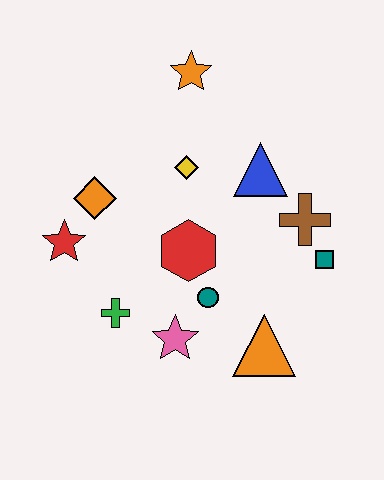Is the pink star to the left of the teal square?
Yes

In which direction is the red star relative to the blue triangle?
The red star is to the left of the blue triangle.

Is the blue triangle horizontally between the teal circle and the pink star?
No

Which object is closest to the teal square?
The brown cross is closest to the teal square.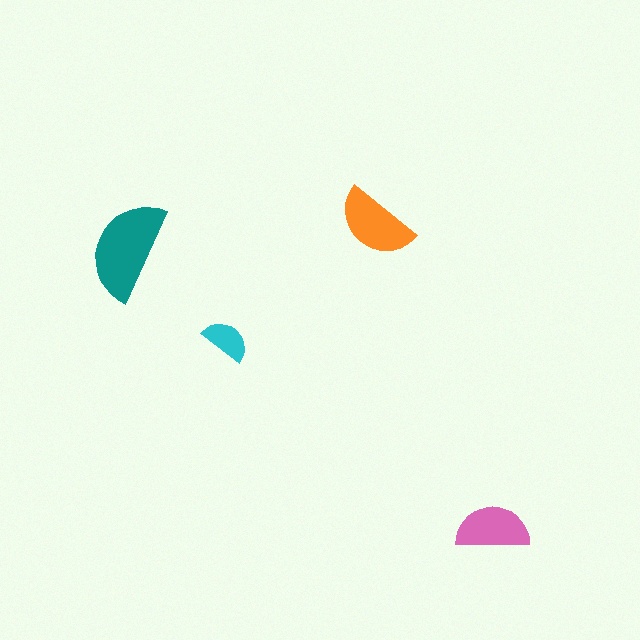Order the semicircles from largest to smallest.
the teal one, the orange one, the pink one, the cyan one.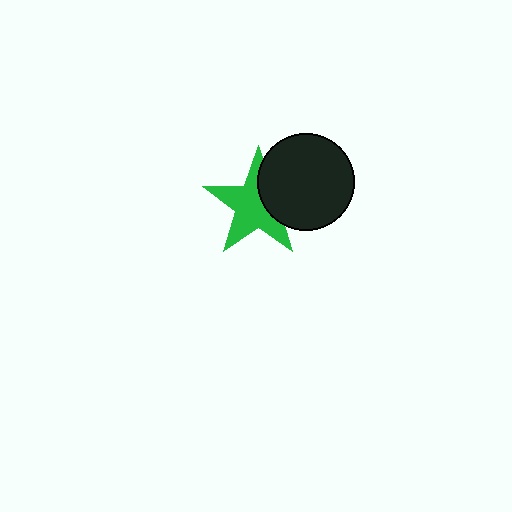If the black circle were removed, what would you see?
You would see the complete green star.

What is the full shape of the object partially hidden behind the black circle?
The partially hidden object is a green star.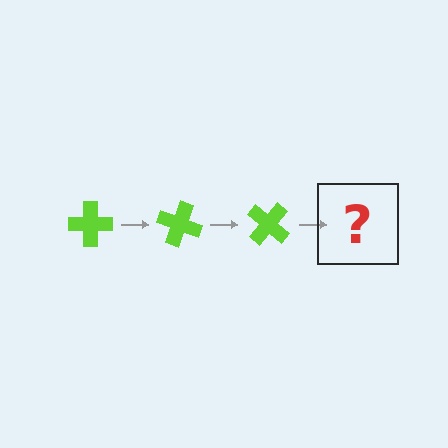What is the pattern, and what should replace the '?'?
The pattern is that the cross rotates 20 degrees each step. The '?' should be a lime cross rotated 60 degrees.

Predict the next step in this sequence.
The next step is a lime cross rotated 60 degrees.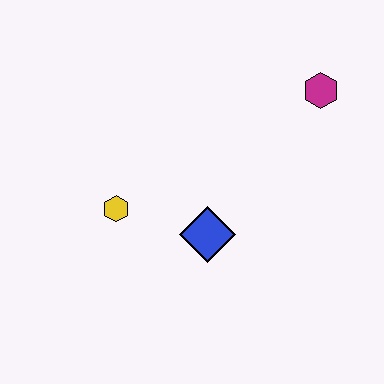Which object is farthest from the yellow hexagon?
The magenta hexagon is farthest from the yellow hexagon.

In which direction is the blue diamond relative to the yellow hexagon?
The blue diamond is to the right of the yellow hexagon.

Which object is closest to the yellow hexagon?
The blue diamond is closest to the yellow hexagon.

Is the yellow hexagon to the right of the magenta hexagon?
No